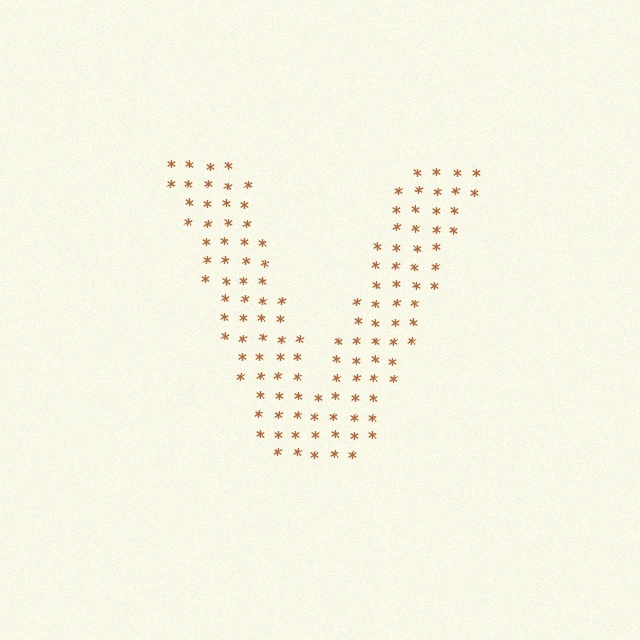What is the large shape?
The large shape is the letter V.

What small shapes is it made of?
It is made of small asterisks.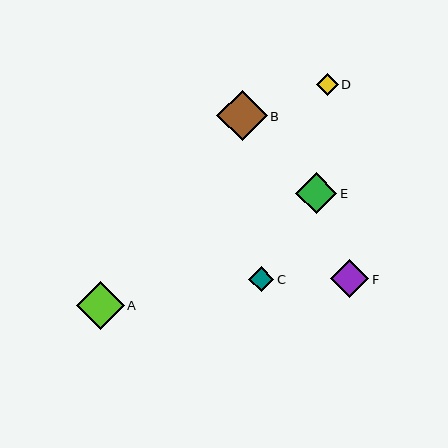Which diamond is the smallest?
Diamond D is the smallest with a size of approximately 22 pixels.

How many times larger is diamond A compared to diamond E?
Diamond A is approximately 1.1 times the size of diamond E.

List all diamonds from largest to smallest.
From largest to smallest: B, A, E, F, C, D.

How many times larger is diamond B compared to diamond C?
Diamond B is approximately 2.0 times the size of diamond C.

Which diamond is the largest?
Diamond B is the largest with a size of approximately 50 pixels.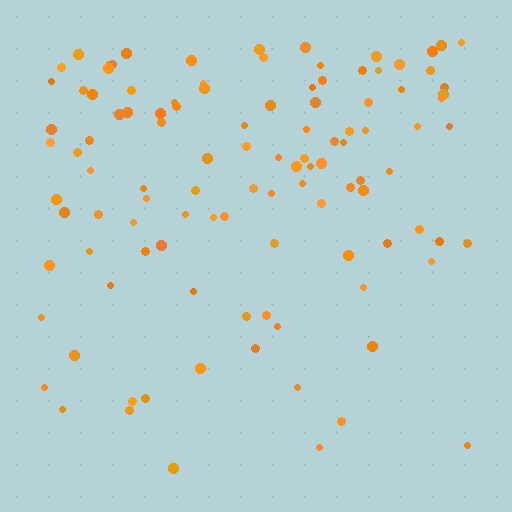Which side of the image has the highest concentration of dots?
The top.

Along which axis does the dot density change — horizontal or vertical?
Vertical.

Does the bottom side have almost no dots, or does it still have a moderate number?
Still a moderate number, just noticeably fewer than the top.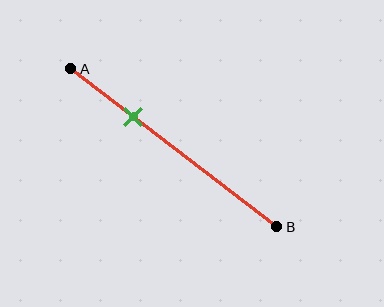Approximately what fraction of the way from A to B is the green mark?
The green mark is approximately 30% of the way from A to B.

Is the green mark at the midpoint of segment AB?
No, the mark is at about 30% from A, not at the 50% midpoint.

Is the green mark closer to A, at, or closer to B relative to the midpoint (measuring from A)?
The green mark is closer to point A than the midpoint of segment AB.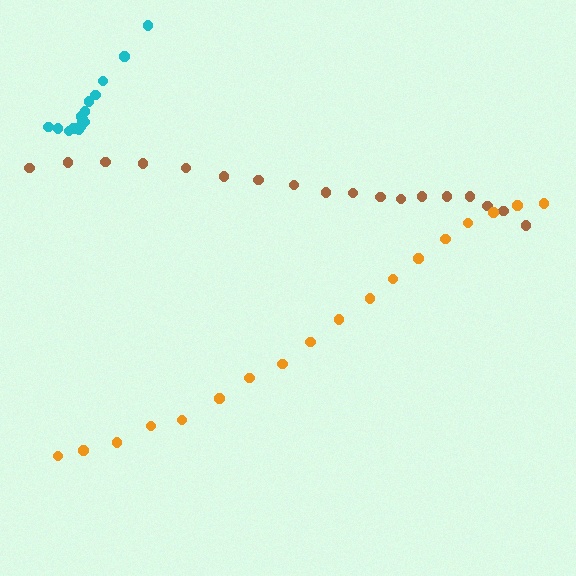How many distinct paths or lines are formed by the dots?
There are 3 distinct paths.